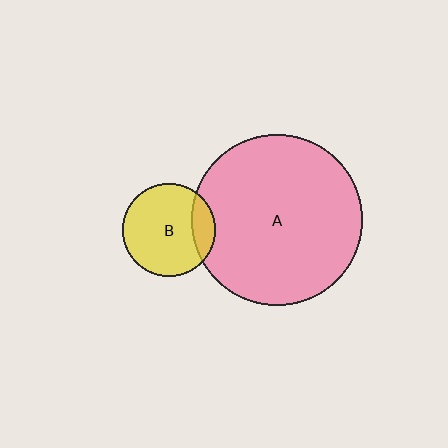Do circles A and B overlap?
Yes.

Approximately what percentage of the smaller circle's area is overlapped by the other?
Approximately 15%.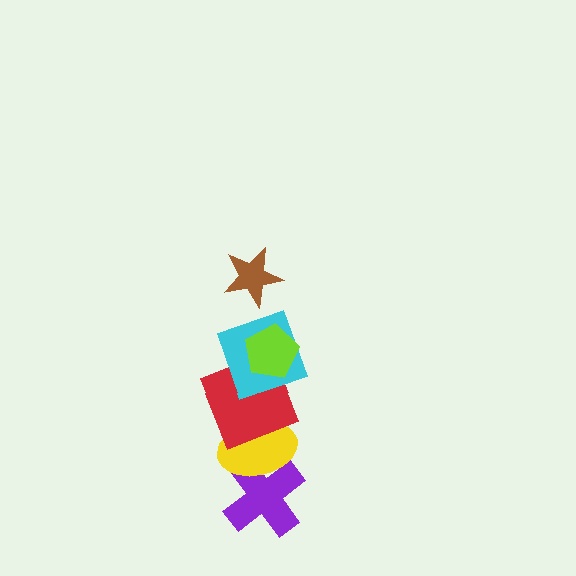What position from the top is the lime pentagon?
The lime pentagon is 2nd from the top.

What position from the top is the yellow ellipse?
The yellow ellipse is 5th from the top.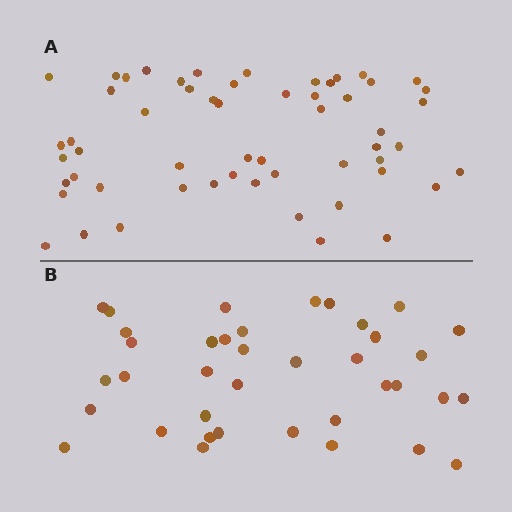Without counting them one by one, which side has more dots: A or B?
Region A (the top region) has more dots.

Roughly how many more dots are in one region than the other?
Region A has approximately 20 more dots than region B.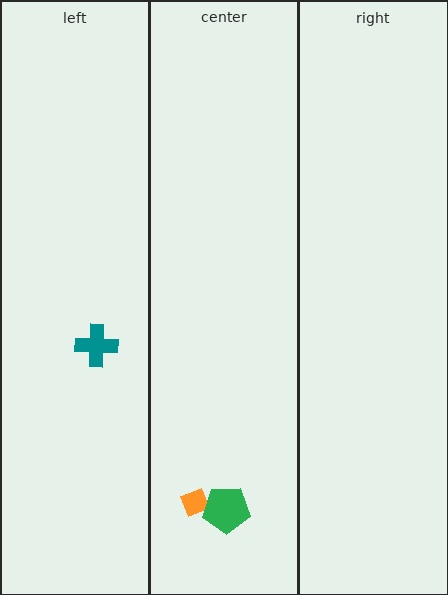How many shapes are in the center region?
2.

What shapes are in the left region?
The teal cross.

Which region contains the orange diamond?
The center region.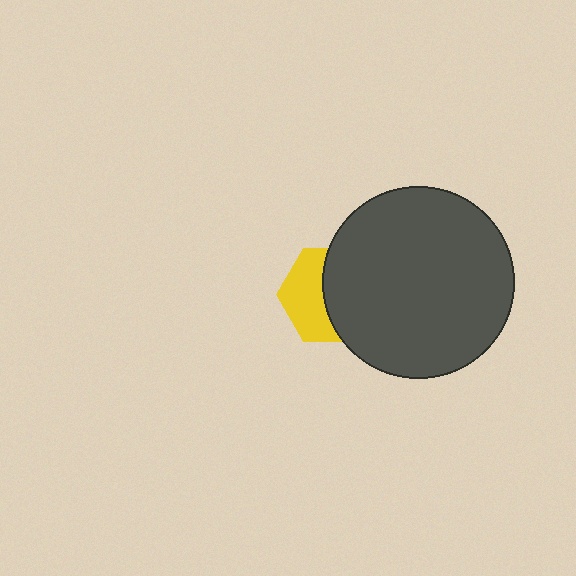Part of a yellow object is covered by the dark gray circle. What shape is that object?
It is a hexagon.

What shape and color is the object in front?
The object in front is a dark gray circle.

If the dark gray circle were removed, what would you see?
You would see the complete yellow hexagon.